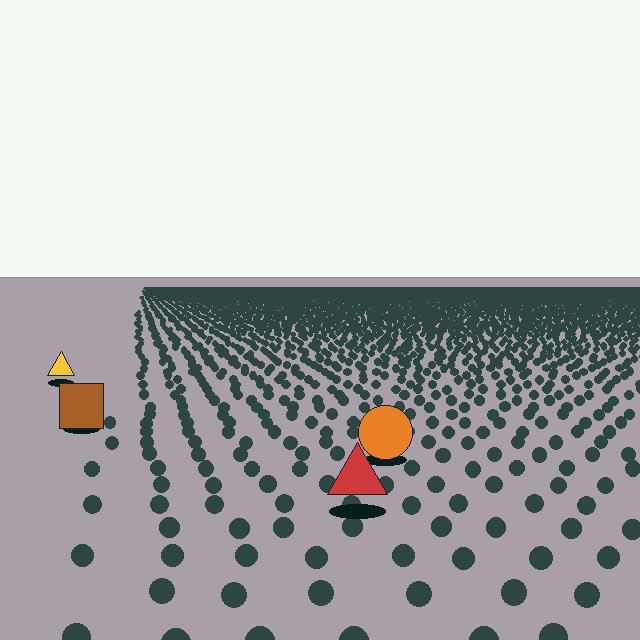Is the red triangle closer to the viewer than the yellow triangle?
Yes. The red triangle is closer — you can tell from the texture gradient: the ground texture is coarser near it.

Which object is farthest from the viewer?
The yellow triangle is farthest from the viewer. It appears smaller and the ground texture around it is denser.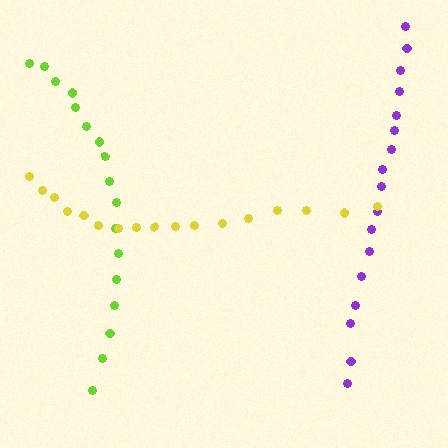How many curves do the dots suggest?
There are 3 distinct paths.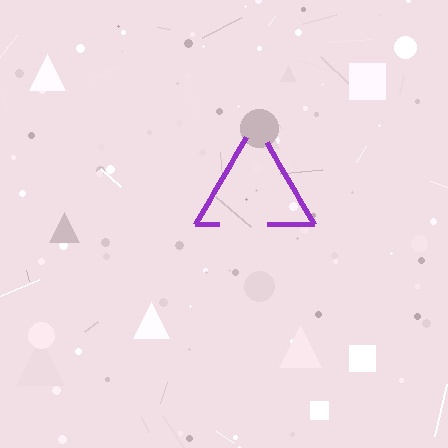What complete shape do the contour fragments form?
The contour fragments form a triangle.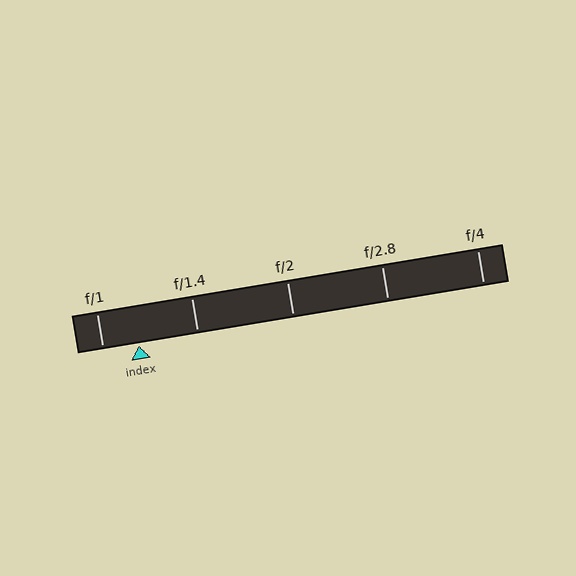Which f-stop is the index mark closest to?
The index mark is closest to f/1.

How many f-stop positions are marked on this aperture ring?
There are 5 f-stop positions marked.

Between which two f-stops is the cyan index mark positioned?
The index mark is between f/1 and f/1.4.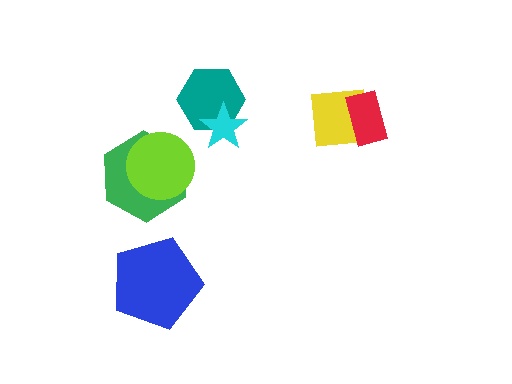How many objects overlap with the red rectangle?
1 object overlaps with the red rectangle.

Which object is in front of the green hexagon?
The lime circle is in front of the green hexagon.